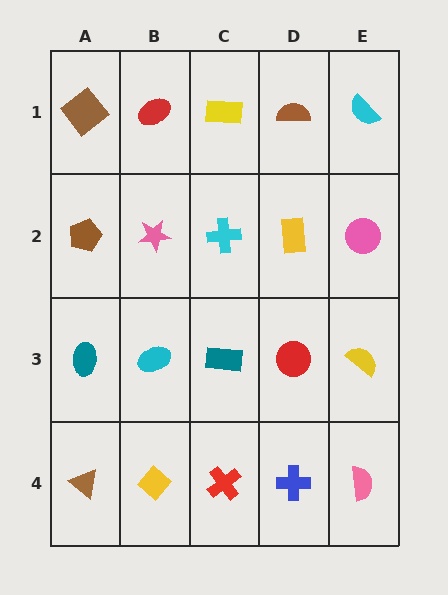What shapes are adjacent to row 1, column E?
A pink circle (row 2, column E), a brown semicircle (row 1, column D).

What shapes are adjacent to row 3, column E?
A pink circle (row 2, column E), a pink semicircle (row 4, column E), a red circle (row 3, column D).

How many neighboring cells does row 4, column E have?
2.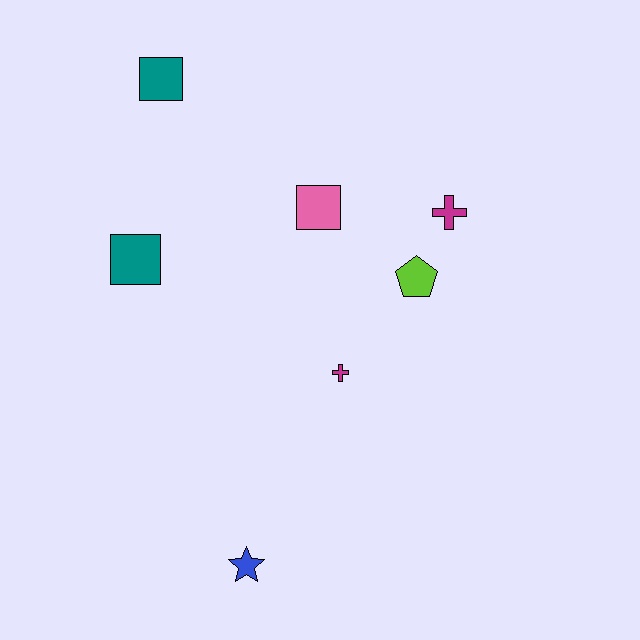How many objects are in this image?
There are 7 objects.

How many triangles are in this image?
There are no triangles.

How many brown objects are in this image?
There are no brown objects.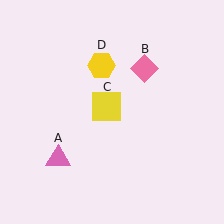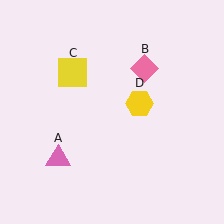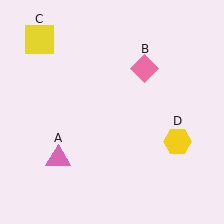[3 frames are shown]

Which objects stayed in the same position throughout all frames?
Pink triangle (object A) and pink diamond (object B) remained stationary.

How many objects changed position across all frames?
2 objects changed position: yellow square (object C), yellow hexagon (object D).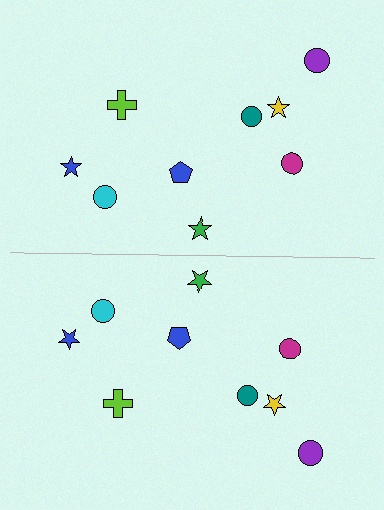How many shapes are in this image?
There are 18 shapes in this image.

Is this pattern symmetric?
Yes, this pattern has bilateral (reflection) symmetry.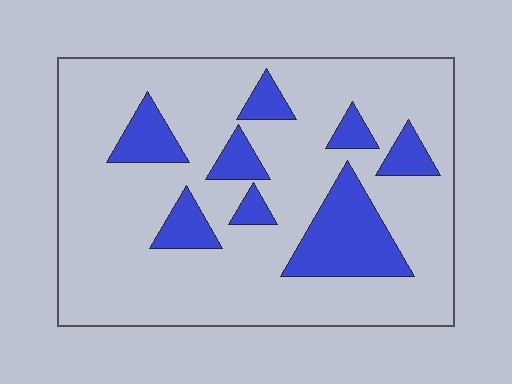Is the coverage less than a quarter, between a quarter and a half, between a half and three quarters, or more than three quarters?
Less than a quarter.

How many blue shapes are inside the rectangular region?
8.